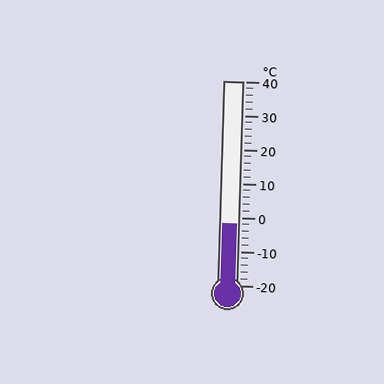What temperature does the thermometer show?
The thermometer shows approximately -2°C.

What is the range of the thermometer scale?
The thermometer scale ranges from -20°C to 40°C.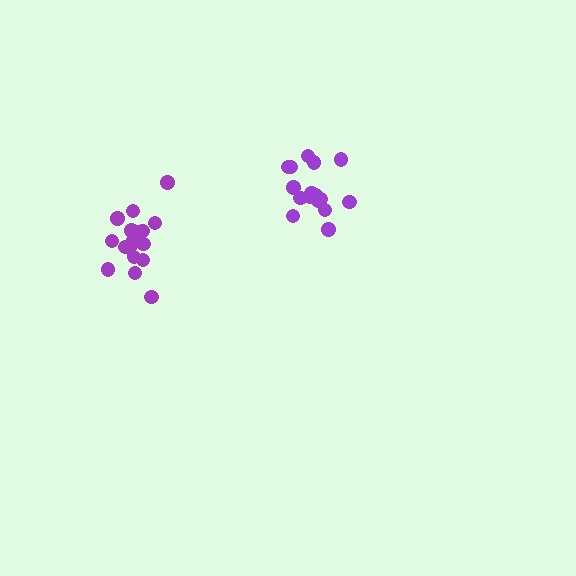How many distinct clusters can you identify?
There are 2 distinct clusters.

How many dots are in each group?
Group 1: 16 dots, Group 2: 17 dots (33 total).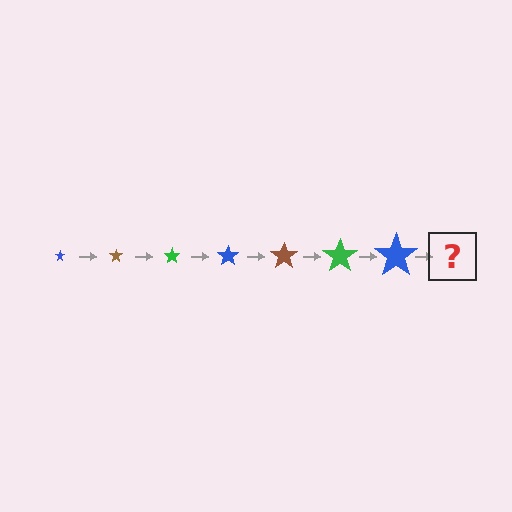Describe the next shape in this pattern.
It should be a brown star, larger than the previous one.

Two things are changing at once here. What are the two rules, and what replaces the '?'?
The two rules are that the star grows larger each step and the color cycles through blue, brown, and green. The '?' should be a brown star, larger than the previous one.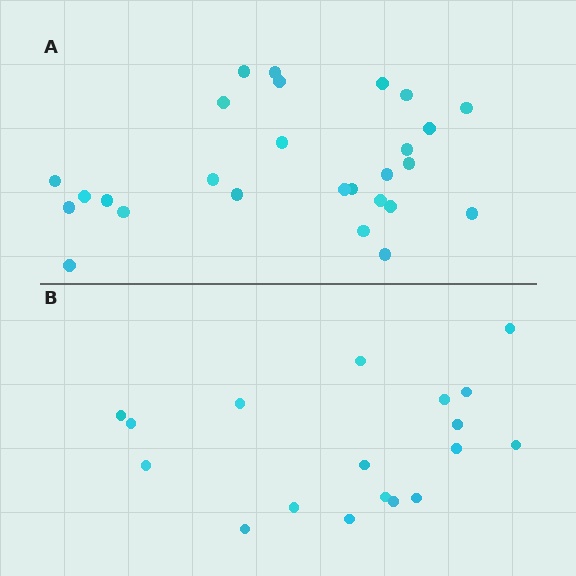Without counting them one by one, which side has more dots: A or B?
Region A (the top region) has more dots.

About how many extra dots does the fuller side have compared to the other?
Region A has roughly 8 or so more dots than region B.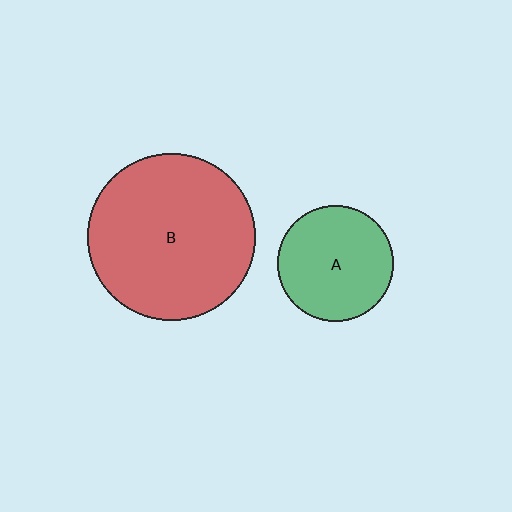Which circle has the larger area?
Circle B (red).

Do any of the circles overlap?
No, none of the circles overlap.